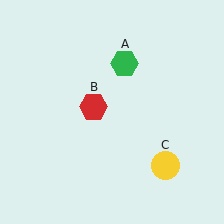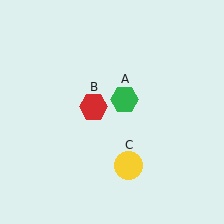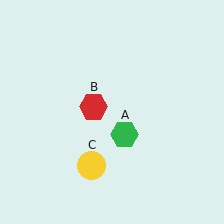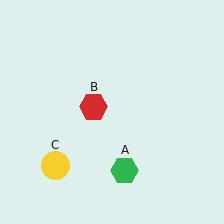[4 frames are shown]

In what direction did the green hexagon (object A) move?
The green hexagon (object A) moved down.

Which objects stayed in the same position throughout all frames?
Red hexagon (object B) remained stationary.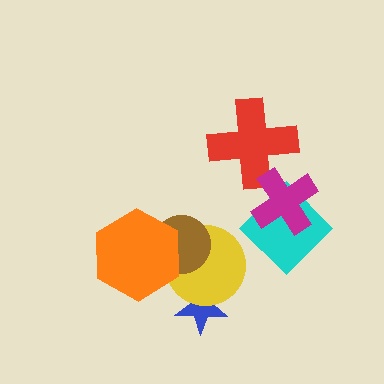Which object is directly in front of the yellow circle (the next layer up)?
The brown circle is directly in front of the yellow circle.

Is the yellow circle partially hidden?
Yes, it is partially covered by another shape.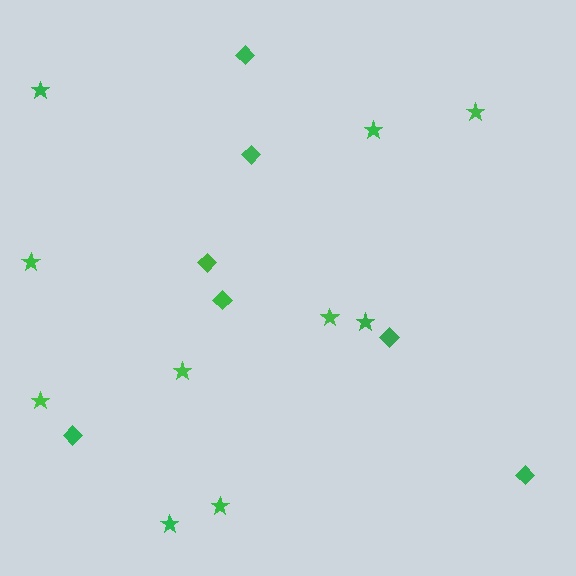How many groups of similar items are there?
There are 2 groups: one group of diamonds (7) and one group of stars (10).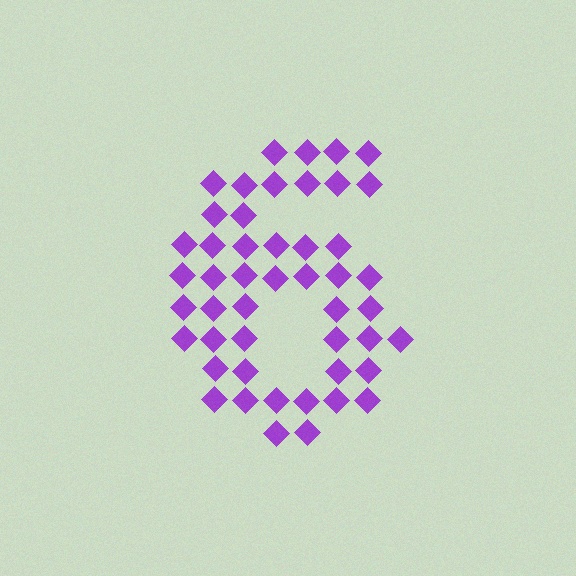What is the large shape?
The large shape is the digit 6.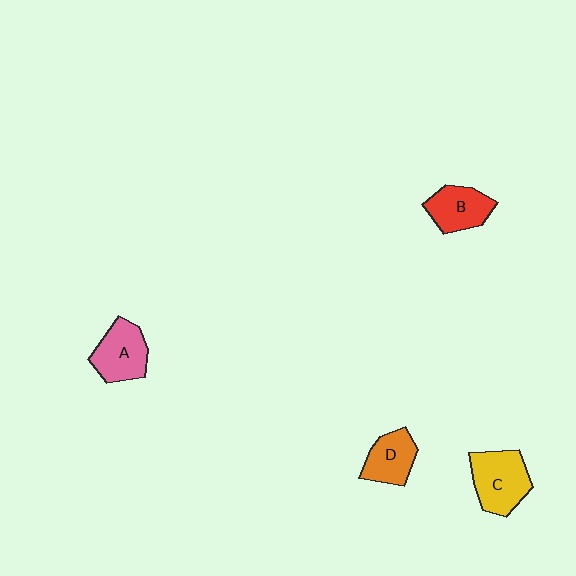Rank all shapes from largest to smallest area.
From largest to smallest: C (yellow), A (pink), B (red), D (orange).